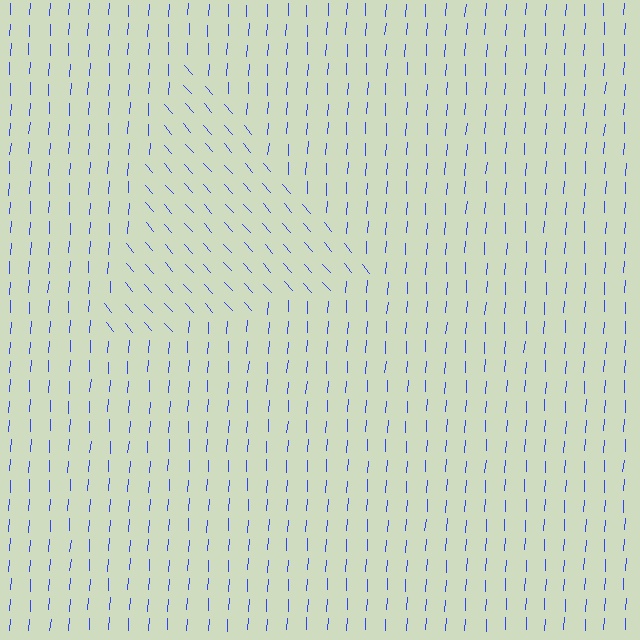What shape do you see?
I see a triangle.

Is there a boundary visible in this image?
Yes, there is a texture boundary formed by a change in line orientation.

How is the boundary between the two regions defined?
The boundary is defined purely by a change in line orientation (approximately 45 degrees difference). All lines are the same color and thickness.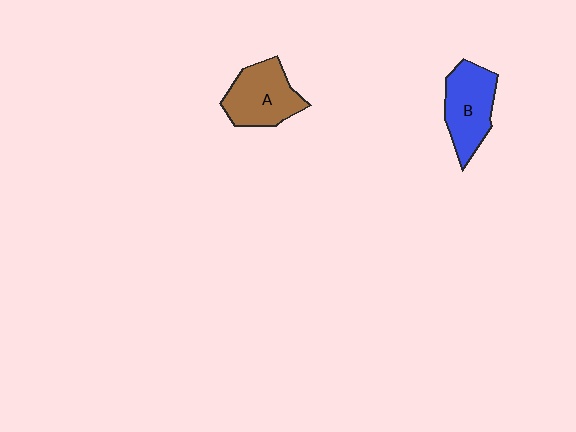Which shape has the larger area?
Shape A (brown).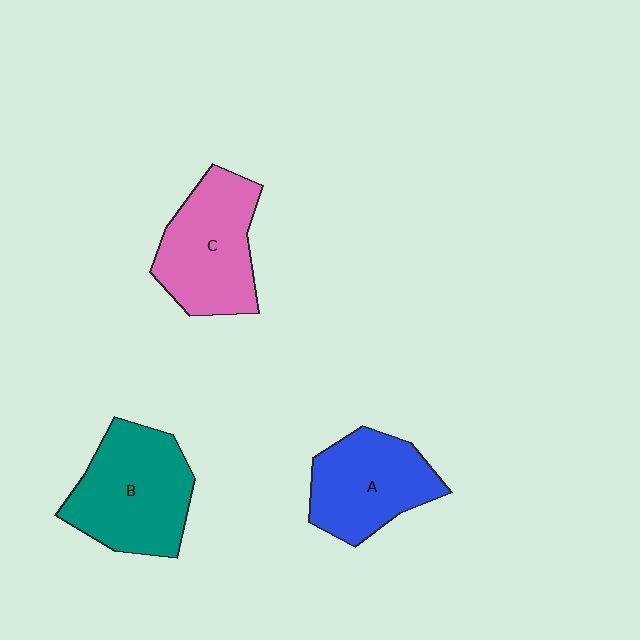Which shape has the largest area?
Shape B (teal).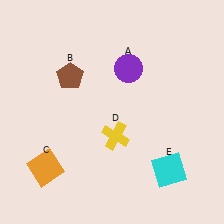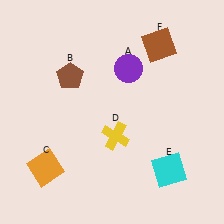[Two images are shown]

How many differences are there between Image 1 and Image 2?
There is 1 difference between the two images.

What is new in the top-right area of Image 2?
A brown square (F) was added in the top-right area of Image 2.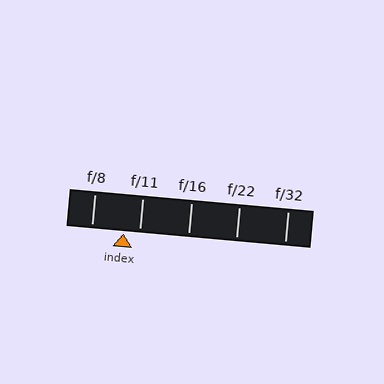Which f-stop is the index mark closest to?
The index mark is closest to f/11.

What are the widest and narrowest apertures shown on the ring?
The widest aperture shown is f/8 and the narrowest is f/32.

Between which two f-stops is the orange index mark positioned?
The index mark is between f/8 and f/11.